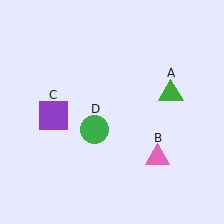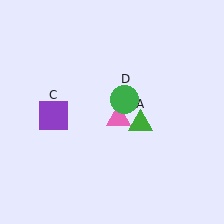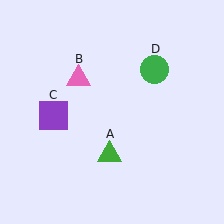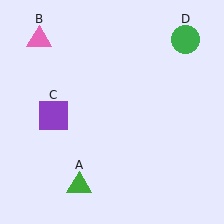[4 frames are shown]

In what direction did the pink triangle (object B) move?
The pink triangle (object B) moved up and to the left.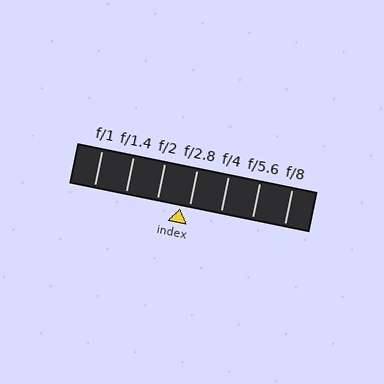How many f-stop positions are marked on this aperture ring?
There are 7 f-stop positions marked.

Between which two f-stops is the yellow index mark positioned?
The index mark is between f/2 and f/2.8.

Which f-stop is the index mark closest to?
The index mark is closest to f/2.8.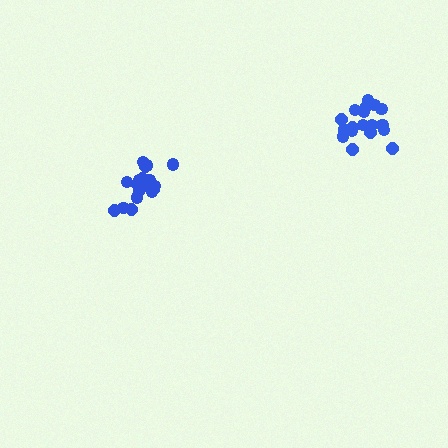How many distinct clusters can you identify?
There are 2 distinct clusters.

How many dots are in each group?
Group 1: 18 dots, Group 2: 18 dots (36 total).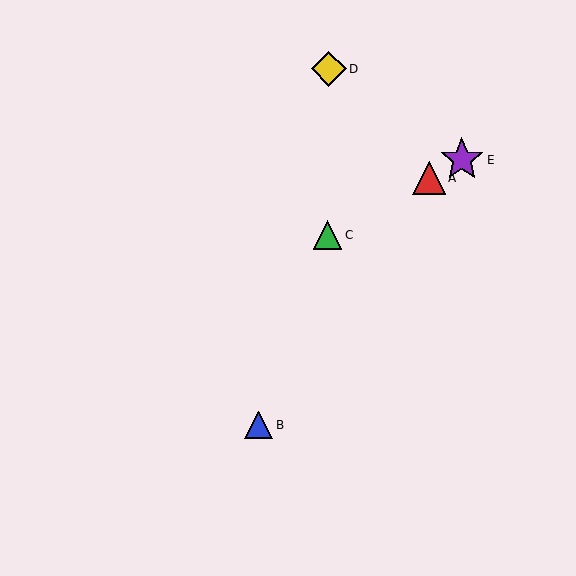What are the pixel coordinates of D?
Object D is at (329, 69).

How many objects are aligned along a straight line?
3 objects (A, C, E) are aligned along a straight line.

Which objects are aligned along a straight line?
Objects A, C, E are aligned along a straight line.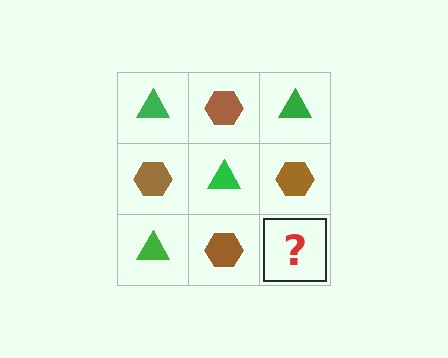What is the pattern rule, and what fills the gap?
The rule is that it alternates green triangle and brown hexagon in a checkerboard pattern. The gap should be filled with a green triangle.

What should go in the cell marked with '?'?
The missing cell should contain a green triangle.